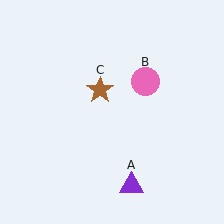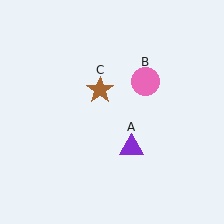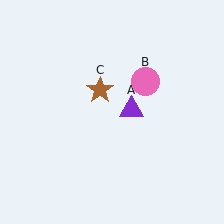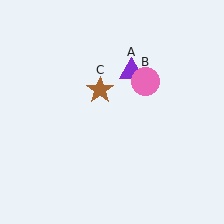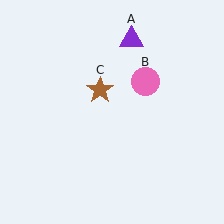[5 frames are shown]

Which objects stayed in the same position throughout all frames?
Pink circle (object B) and brown star (object C) remained stationary.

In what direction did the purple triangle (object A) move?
The purple triangle (object A) moved up.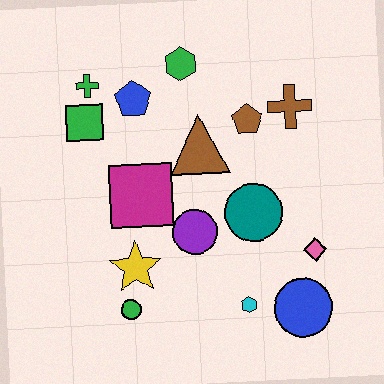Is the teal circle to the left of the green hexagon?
No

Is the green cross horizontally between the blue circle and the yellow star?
No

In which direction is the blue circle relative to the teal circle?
The blue circle is below the teal circle.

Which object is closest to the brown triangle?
The brown pentagon is closest to the brown triangle.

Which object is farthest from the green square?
The blue circle is farthest from the green square.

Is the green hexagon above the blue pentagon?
Yes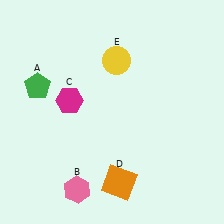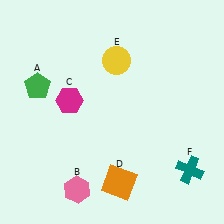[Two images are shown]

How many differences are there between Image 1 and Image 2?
There is 1 difference between the two images.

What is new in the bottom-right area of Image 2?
A teal cross (F) was added in the bottom-right area of Image 2.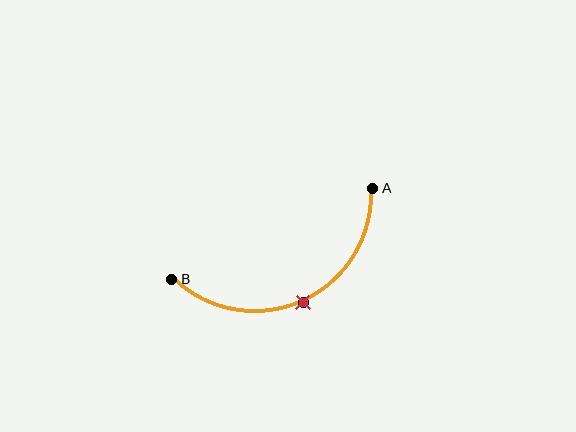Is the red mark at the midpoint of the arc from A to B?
Yes. The red mark lies on the arc at equal arc-length from both A and B — it is the arc midpoint.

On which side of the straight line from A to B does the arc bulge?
The arc bulges below the straight line connecting A and B.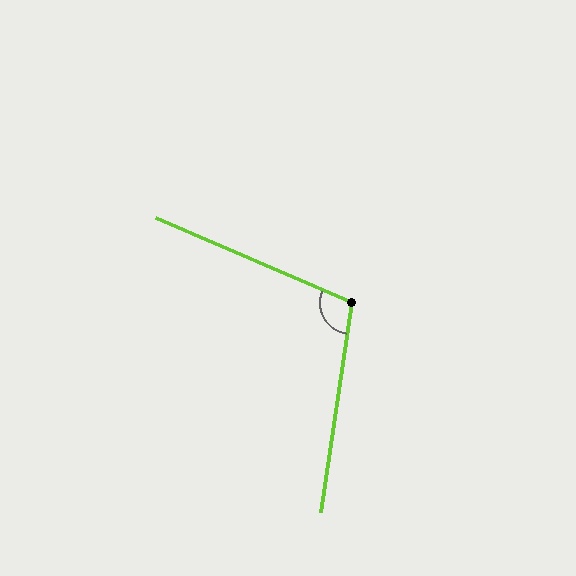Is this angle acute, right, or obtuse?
It is obtuse.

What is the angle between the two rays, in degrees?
Approximately 105 degrees.